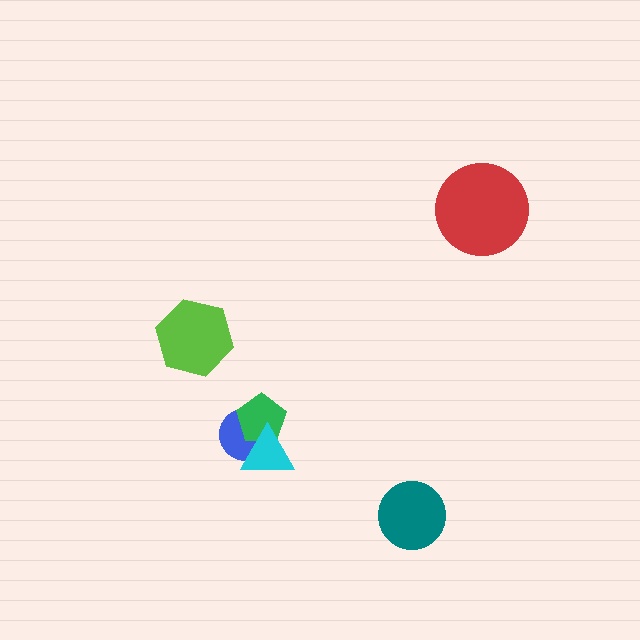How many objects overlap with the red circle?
0 objects overlap with the red circle.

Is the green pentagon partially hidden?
Yes, it is partially covered by another shape.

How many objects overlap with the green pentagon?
2 objects overlap with the green pentagon.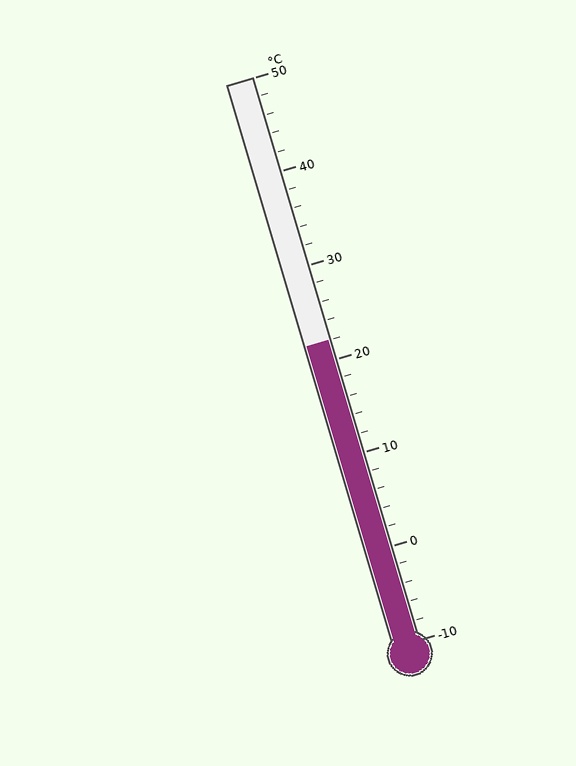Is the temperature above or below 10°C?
The temperature is above 10°C.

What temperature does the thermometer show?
The thermometer shows approximately 22°C.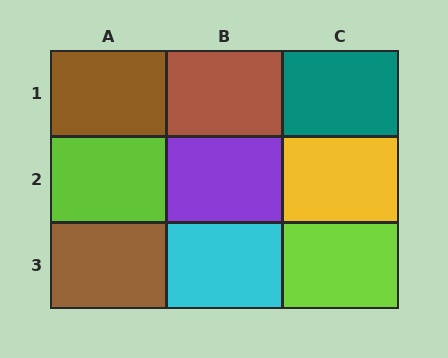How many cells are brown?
3 cells are brown.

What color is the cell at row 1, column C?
Teal.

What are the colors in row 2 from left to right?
Lime, purple, yellow.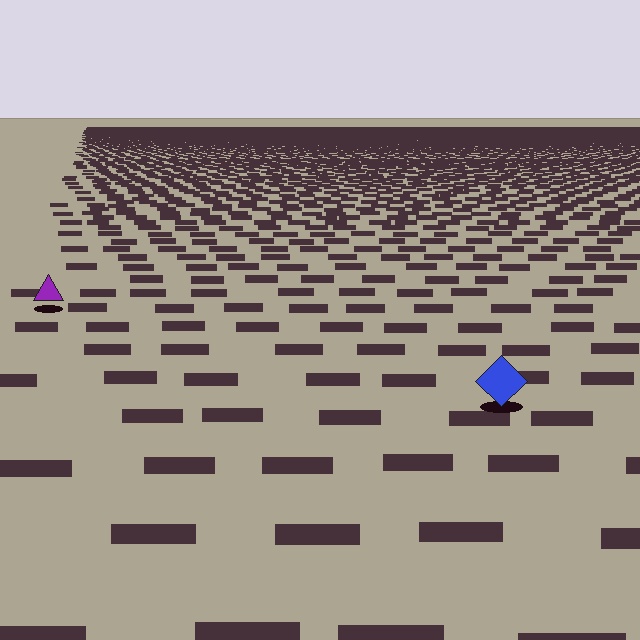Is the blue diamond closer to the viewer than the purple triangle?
Yes. The blue diamond is closer — you can tell from the texture gradient: the ground texture is coarser near it.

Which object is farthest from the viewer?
The purple triangle is farthest from the viewer. It appears smaller and the ground texture around it is denser.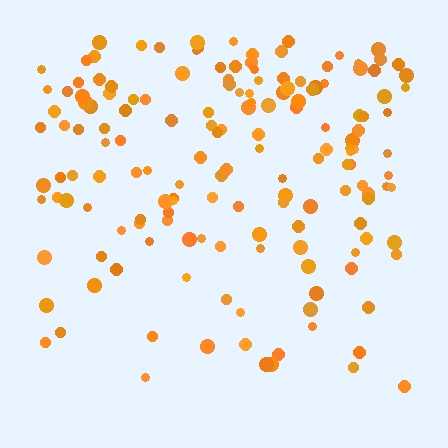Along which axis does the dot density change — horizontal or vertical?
Vertical.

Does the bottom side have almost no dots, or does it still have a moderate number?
Still a moderate number, just noticeably fewer than the top.